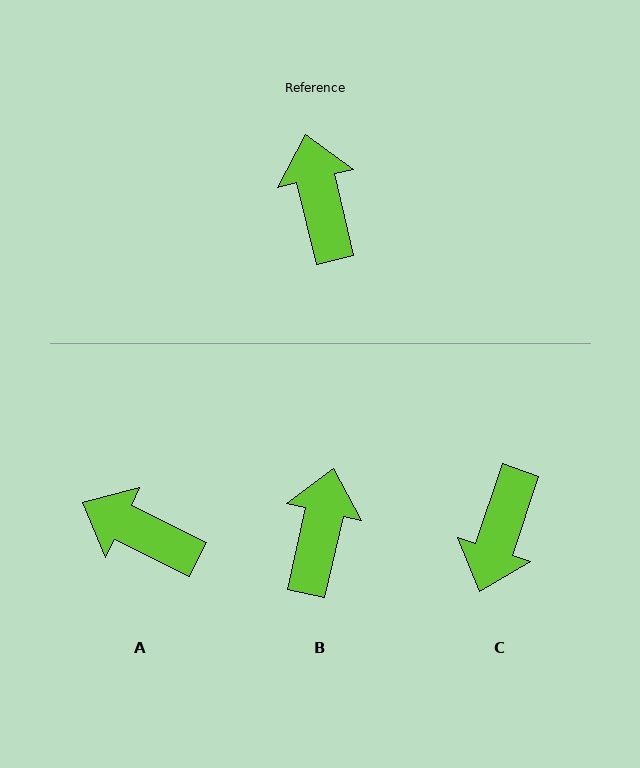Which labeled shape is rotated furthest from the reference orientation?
C, about 148 degrees away.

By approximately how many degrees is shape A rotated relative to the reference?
Approximately 50 degrees counter-clockwise.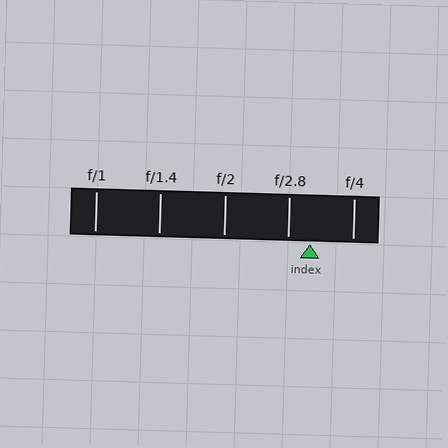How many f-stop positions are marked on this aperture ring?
There are 5 f-stop positions marked.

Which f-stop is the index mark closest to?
The index mark is closest to f/2.8.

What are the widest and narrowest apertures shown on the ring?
The widest aperture shown is f/1 and the narrowest is f/4.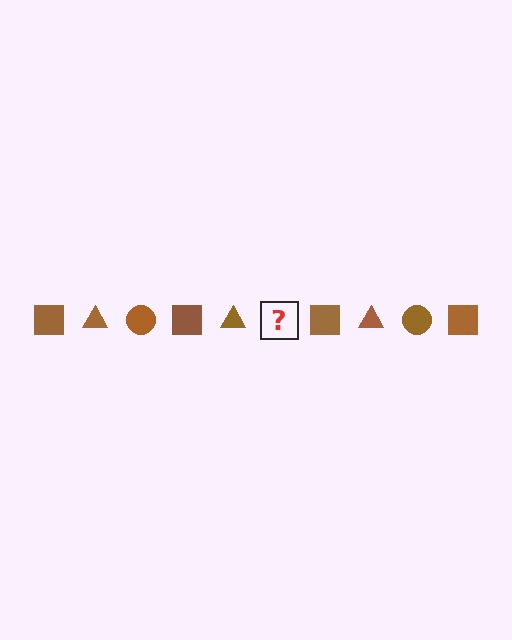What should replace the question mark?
The question mark should be replaced with a brown circle.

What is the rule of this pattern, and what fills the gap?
The rule is that the pattern cycles through square, triangle, circle shapes in brown. The gap should be filled with a brown circle.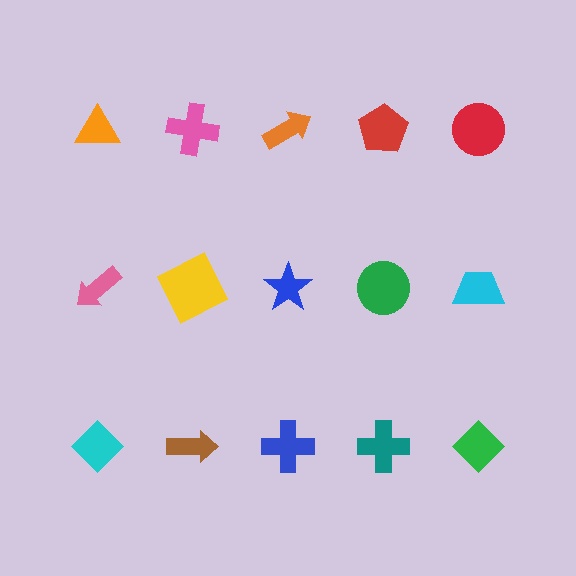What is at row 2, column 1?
A pink arrow.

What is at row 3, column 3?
A blue cross.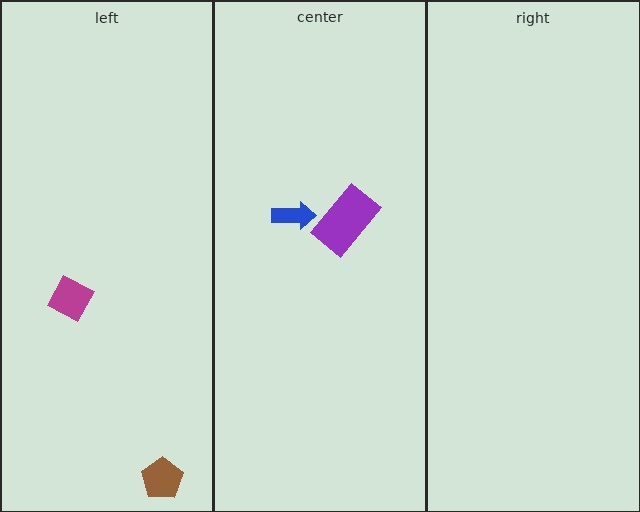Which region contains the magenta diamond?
The left region.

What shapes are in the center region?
The purple rectangle, the blue arrow.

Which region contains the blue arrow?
The center region.